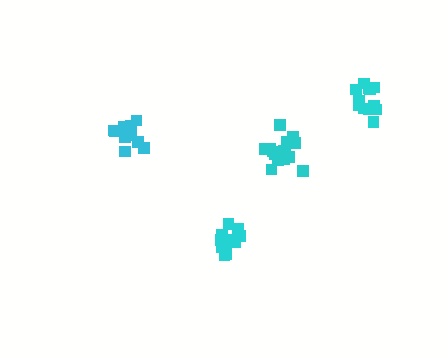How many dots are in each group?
Group 1: 11 dots, Group 2: 12 dots, Group 3: 13 dots, Group 4: 16 dots (52 total).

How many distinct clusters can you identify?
There are 4 distinct clusters.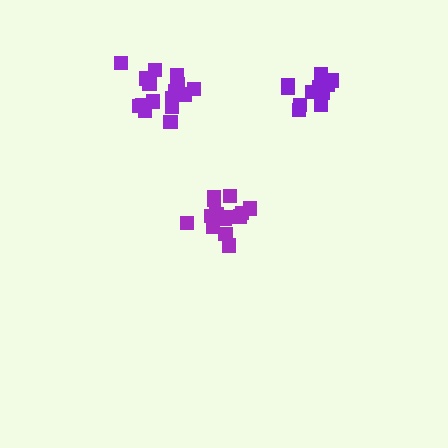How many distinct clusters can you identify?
There are 3 distinct clusters.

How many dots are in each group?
Group 1: 16 dots, Group 2: 14 dots, Group 3: 11 dots (41 total).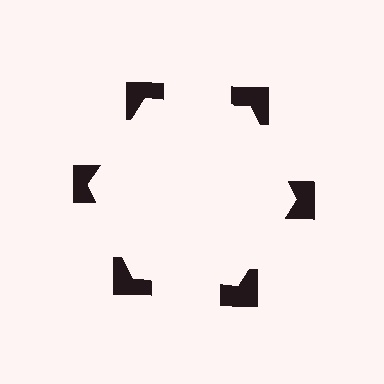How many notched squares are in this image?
There are 6 — one at each vertex of the illusory hexagon.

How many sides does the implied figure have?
6 sides.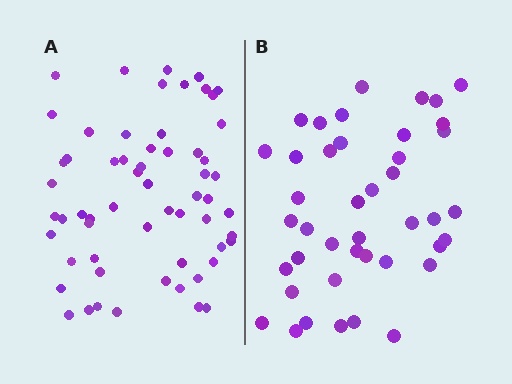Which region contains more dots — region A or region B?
Region A (the left region) has more dots.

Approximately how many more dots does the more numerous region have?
Region A has approximately 20 more dots than region B.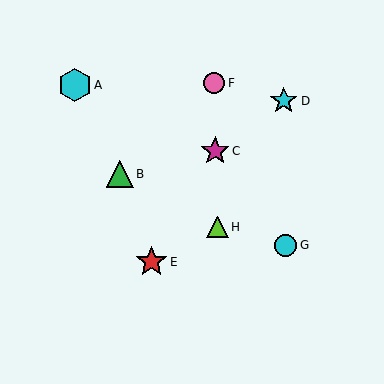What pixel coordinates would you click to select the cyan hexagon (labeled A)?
Click at (75, 85) to select the cyan hexagon A.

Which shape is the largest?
The cyan hexagon (labeled A) is the largest.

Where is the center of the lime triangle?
The center of the lime triangle is at (218, 227).